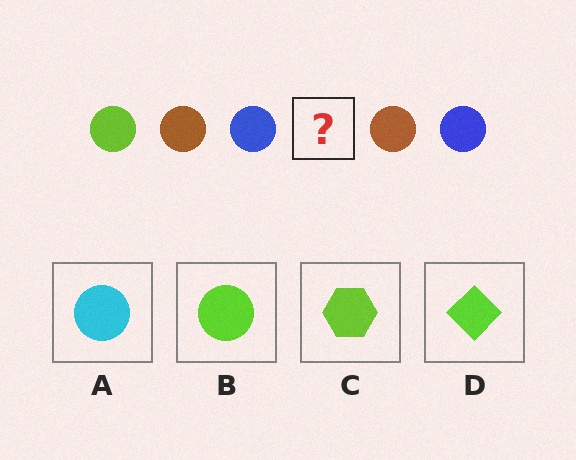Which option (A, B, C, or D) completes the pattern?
B.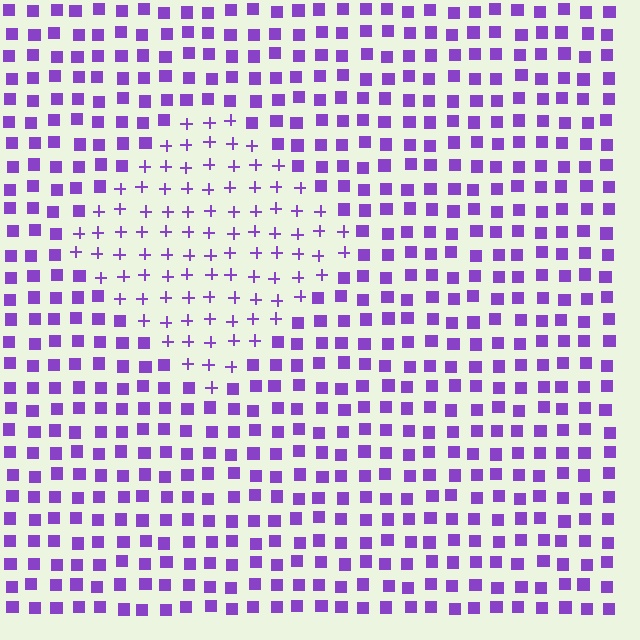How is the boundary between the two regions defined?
The boundary is defined by a change in element shape: plus signs inside vs. squares outside. All elements share the same color and spacing.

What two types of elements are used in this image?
The image uses plus signs inside the diamond region and squares outside it.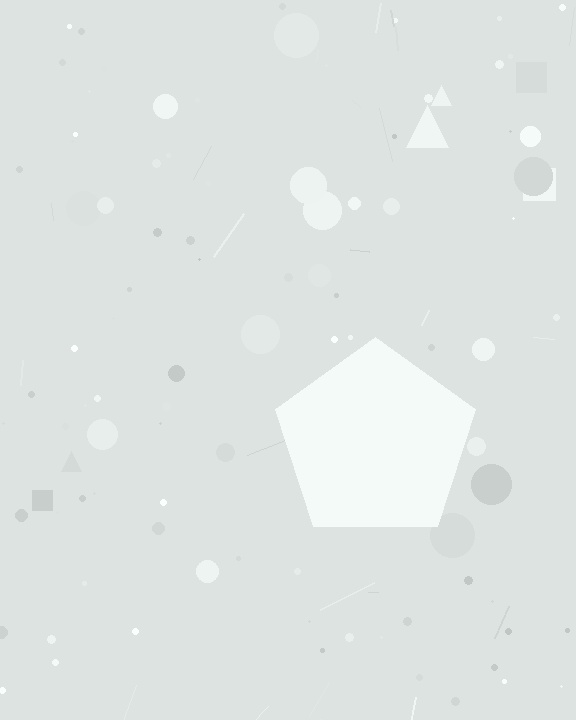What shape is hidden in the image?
A pentagon is hidden in the image.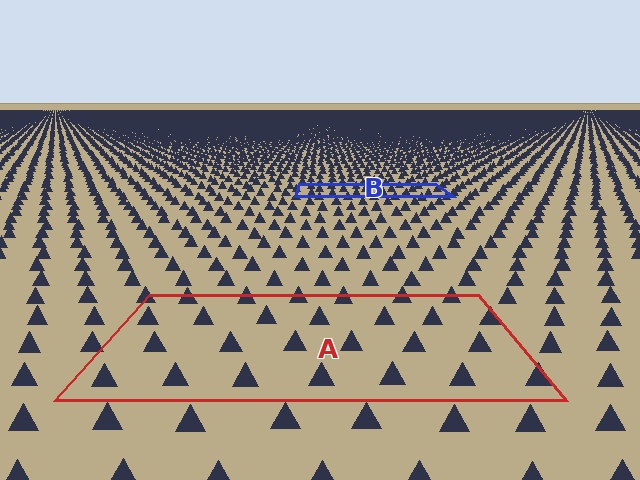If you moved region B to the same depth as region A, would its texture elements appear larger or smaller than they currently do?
They would appear larger. At a closer depth, the same texture elements are projected at a bigger on-screen size.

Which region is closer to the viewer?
Region A is closer. The texture elements there are larger and more spread out.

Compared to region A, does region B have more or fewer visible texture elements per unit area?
Region B has more texture elements per unit area — they are packed more densely because it is farther away.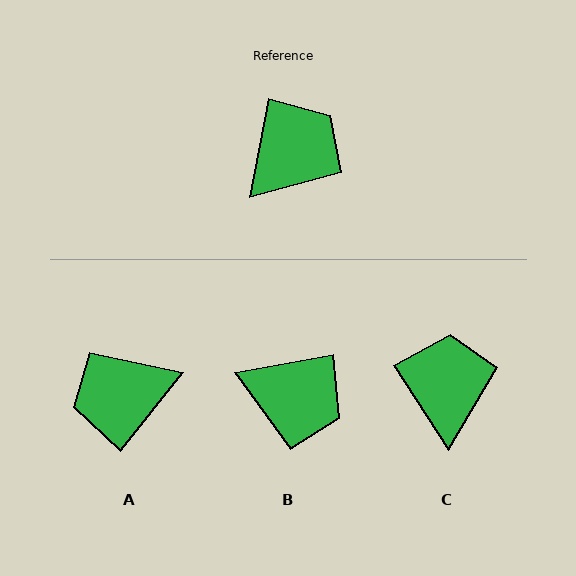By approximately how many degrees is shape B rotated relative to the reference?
Approximately 69 degrees clockwise.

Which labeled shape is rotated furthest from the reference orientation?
A, about 153 degrees away.